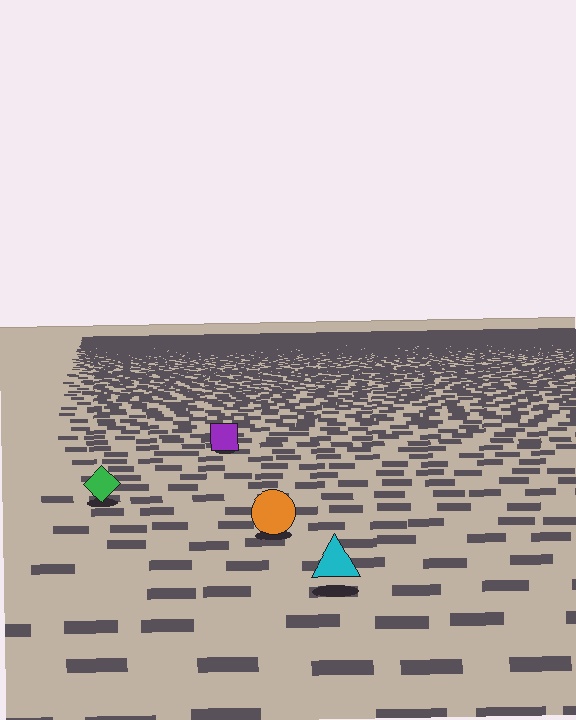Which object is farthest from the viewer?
The purple square is farthest from the viewer. It appears smaller and the ground texture around it is denser.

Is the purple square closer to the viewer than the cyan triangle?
No. The cyan triangle is closer — you can tell from the texture gradient: the ground texture is coarser near it.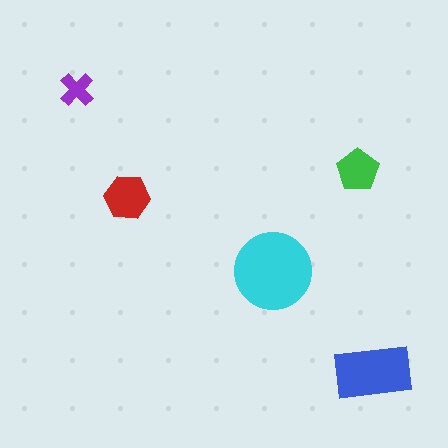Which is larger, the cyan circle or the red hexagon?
The cyan circle.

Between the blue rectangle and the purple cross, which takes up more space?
The blue rectangle.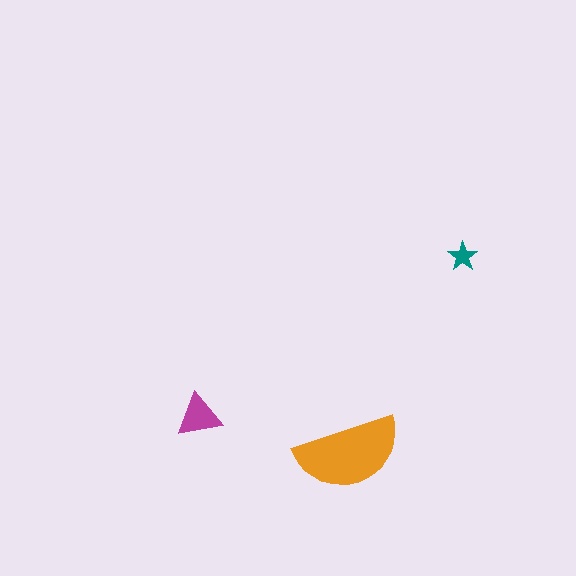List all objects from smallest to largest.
The teal star, the magenta triangle, the orange semicircle.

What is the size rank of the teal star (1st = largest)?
3rd.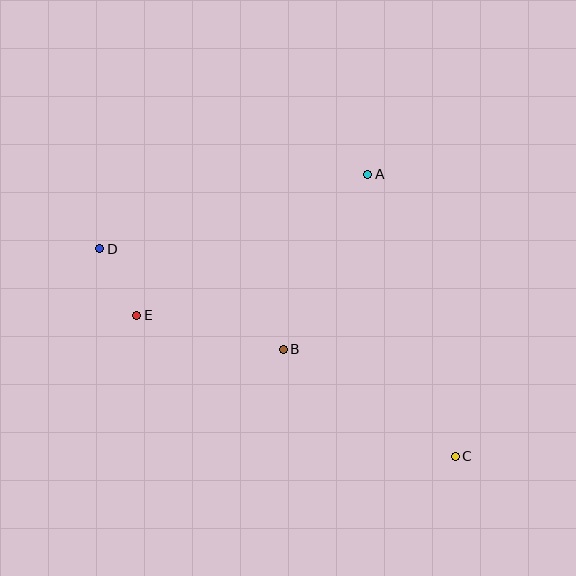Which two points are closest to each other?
Points D and E are closest to each other.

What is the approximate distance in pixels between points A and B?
The distance between A and B is approximately 194 pixels.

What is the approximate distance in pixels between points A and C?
The distance between A and C is approximately 295 pixels.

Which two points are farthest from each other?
Points C and D are farthest from each other.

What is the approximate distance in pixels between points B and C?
The distance between B and C is approximately 203 pixels.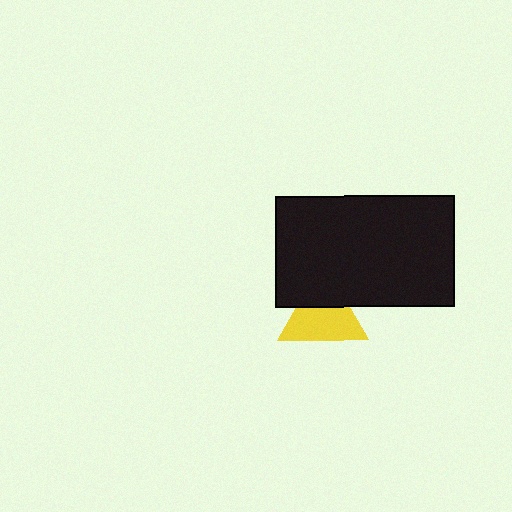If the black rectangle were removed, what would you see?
You would see the complete yellow triangle.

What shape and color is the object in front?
The object in front is a black rectangle.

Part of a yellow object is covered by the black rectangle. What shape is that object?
It is a triangle.